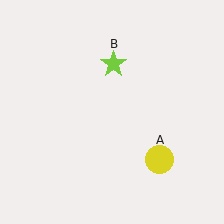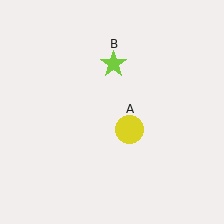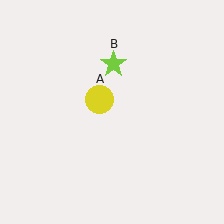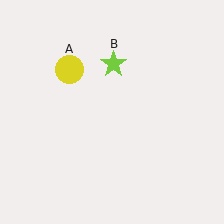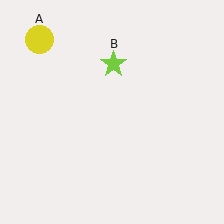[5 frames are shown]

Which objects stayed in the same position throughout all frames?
Lime star (object B) remained stationary.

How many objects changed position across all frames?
1 object changed position: yellow circle (object A).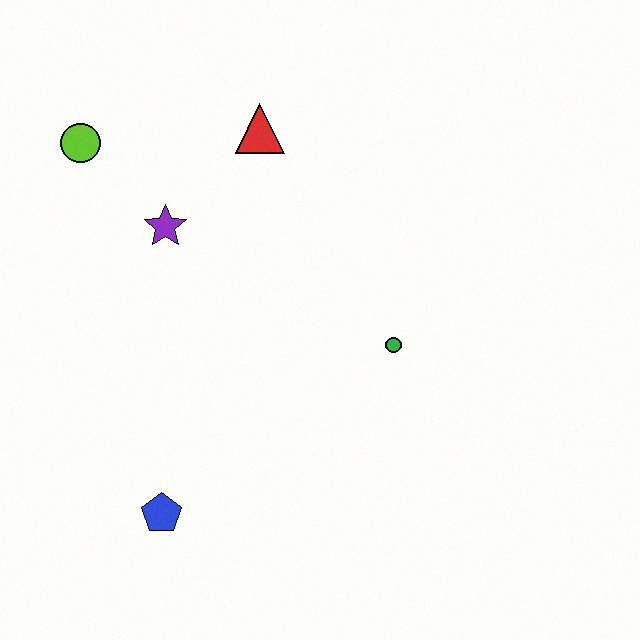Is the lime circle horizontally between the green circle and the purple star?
No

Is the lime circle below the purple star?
No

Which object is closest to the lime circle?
The purple star is closest to the lime circle.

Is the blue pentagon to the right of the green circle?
No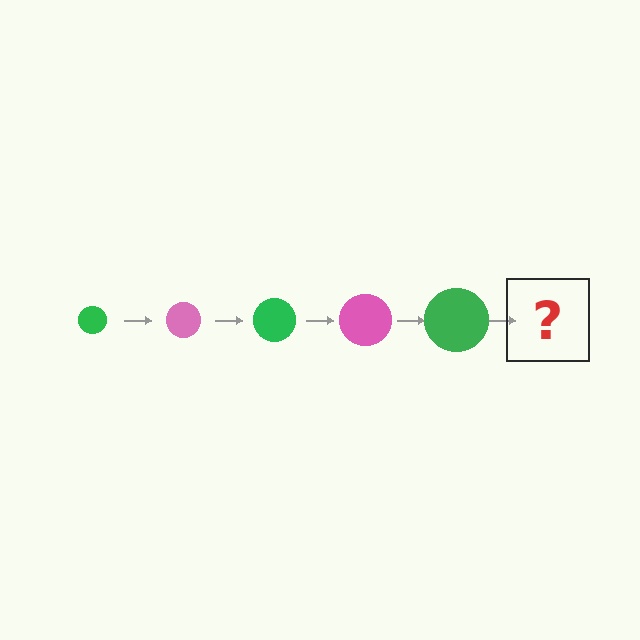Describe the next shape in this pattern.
It should be a pink circle, larger than the previous one.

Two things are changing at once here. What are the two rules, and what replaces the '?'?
The two rules are that the circle grows larger each step and the color cycles through green and pink. The '?' should be a pink circle, larger than the previous one.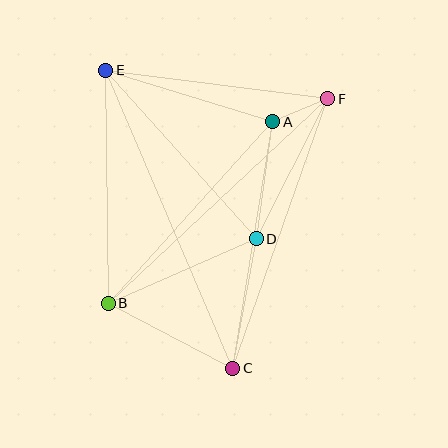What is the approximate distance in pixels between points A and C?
The distance between A and C is approximately 249 pixels.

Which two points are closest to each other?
Points A and F are closest to each other.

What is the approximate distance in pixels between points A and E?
The distance between A and E is approximately 175 pixels.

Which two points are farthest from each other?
Points C and E are farthest from each other.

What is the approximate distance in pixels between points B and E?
The distance between B and E is approximately 233 pixels.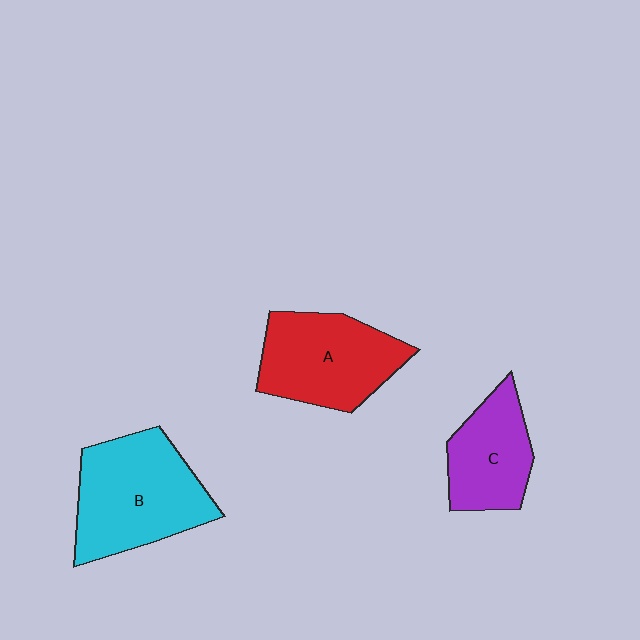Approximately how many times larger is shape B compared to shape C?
Approximately 1.6 times.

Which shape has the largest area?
Shape B (cyan).